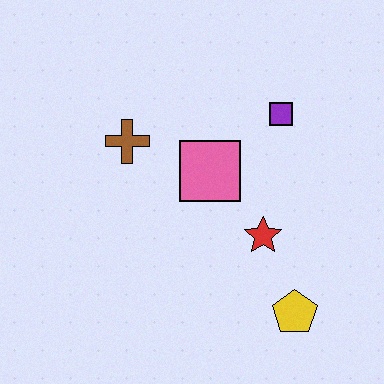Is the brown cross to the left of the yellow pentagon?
Yes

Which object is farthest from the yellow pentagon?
The brown cross is farthest from the yellow pentagon.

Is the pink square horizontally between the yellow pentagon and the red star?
No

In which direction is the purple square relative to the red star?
The purple square is above the red star.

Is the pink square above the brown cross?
No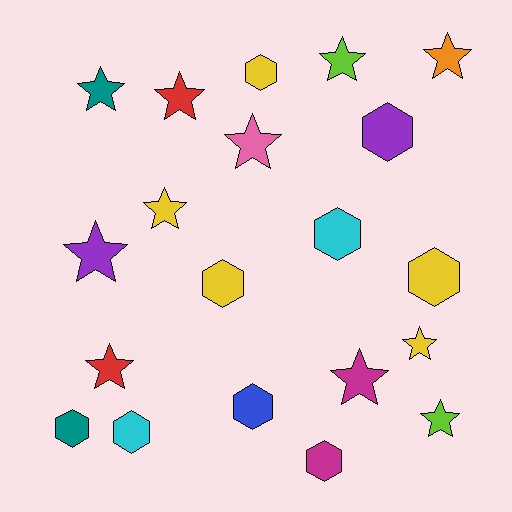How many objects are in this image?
There are 20 objects.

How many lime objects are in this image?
There are 2 lime objects.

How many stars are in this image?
There are 11 stars.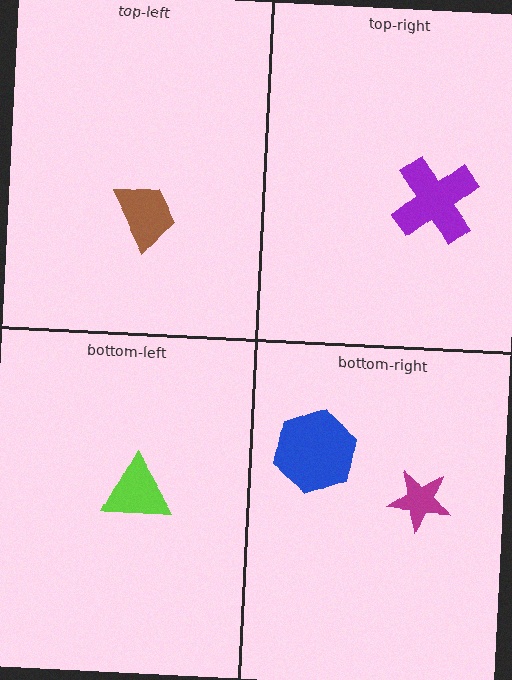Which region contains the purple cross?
The top-right region.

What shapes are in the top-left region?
The brown trapezoid.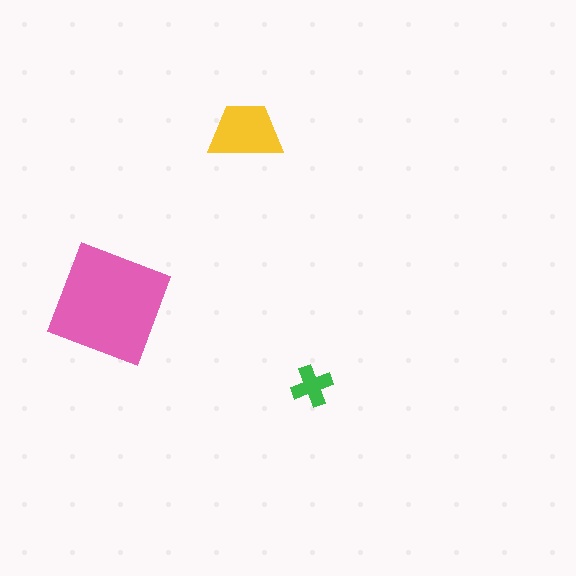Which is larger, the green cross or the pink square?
The pink square.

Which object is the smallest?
The green cross.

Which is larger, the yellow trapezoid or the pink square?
The pink square.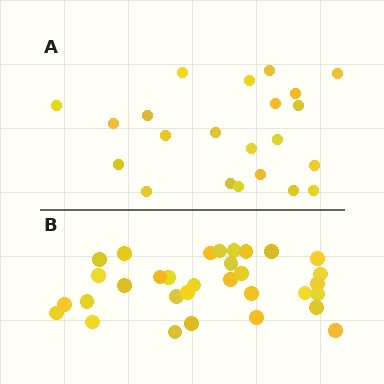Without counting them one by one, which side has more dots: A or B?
Region B (the bottom region) has more dots.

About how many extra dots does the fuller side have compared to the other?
Region B has roughly 10 or so more dots than region A.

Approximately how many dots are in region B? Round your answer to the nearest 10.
About 30 dots. (The exact count is 32, which rounds to 30.)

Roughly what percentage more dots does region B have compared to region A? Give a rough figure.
About 45% more.